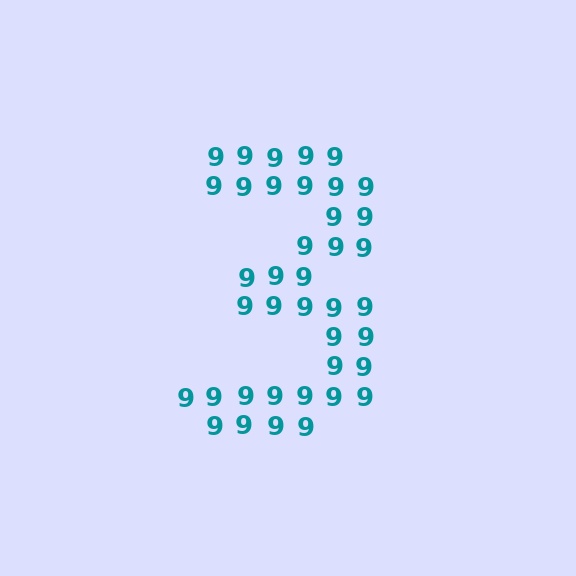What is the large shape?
The large shape is the digit 3.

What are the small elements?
The small elements are digit 9's.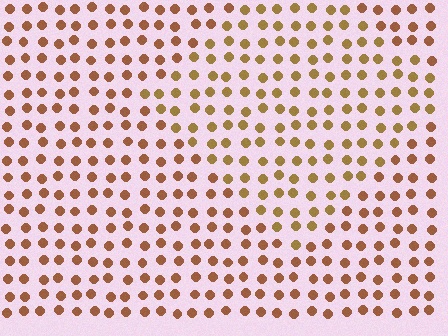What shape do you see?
I see a diamond.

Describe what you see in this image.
The image is filled with small brown elements in a uniform arrangement. A diamond-shaped region is visible where the elements are tinted to a slightly different hue, forming a subtle color boundary.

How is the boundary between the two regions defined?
The boundary is defined purely by a slight shift in hue (about 22 degrees). Spacing, size, and orientation are identical on both sides.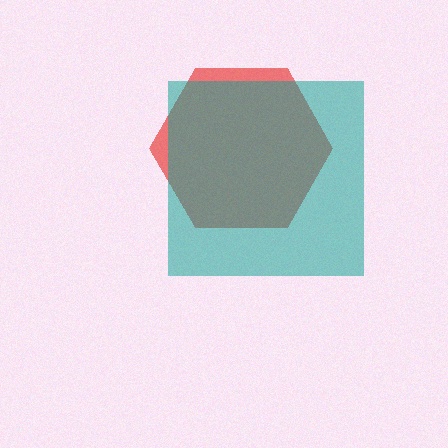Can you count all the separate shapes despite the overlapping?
Yes, there are 2 separate shapes.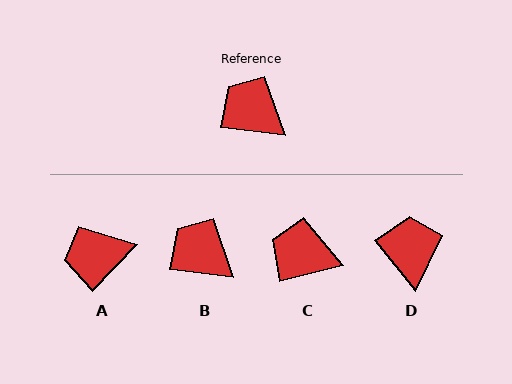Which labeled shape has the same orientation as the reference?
B.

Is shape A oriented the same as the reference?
No, it is off by about 54 degrees.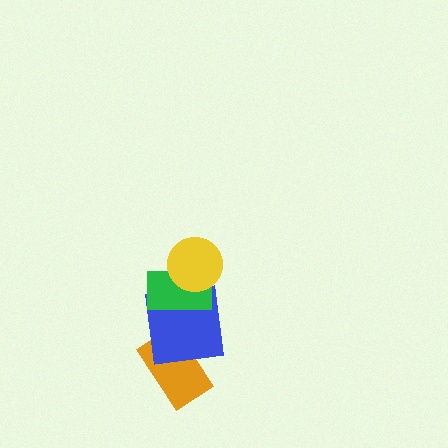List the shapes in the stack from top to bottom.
From top to bottom: the yellow circle, the green rectangle, the blue square, the orange rectangle.